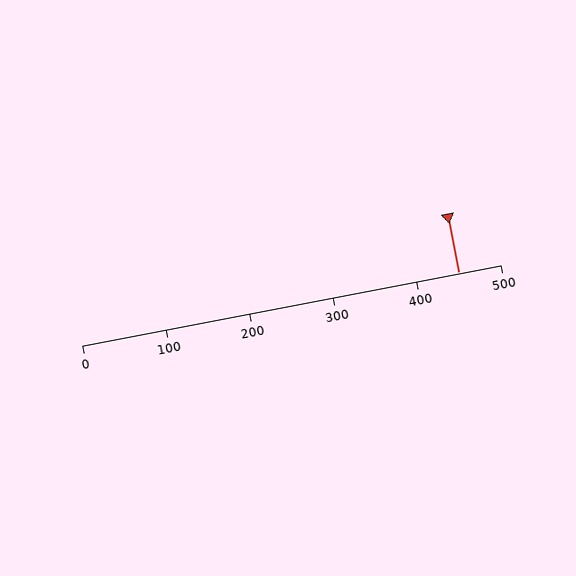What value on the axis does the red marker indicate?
The marker indicates approximately 450.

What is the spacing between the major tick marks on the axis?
The major ticks are spaced 100 apart.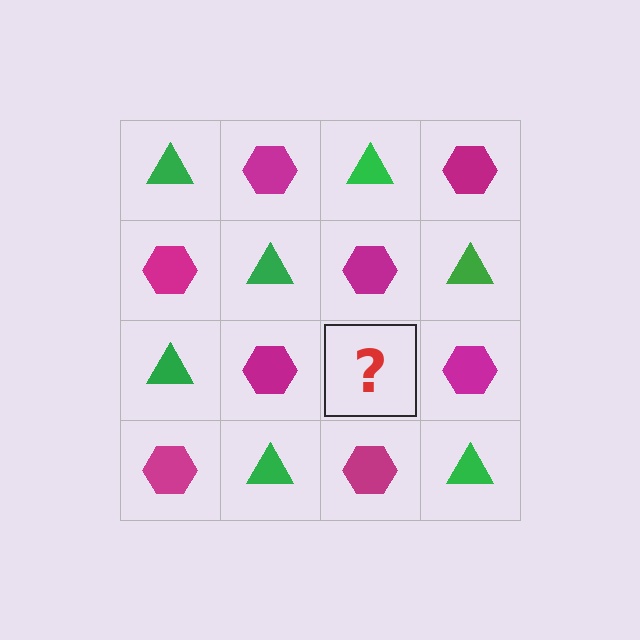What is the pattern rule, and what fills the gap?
The rule is that it alternates green triangle and magenta hexagon in a checkerboard pattern. The gap should be filled with a green triangle.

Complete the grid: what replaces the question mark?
The question mark should be replaced with a green triangle.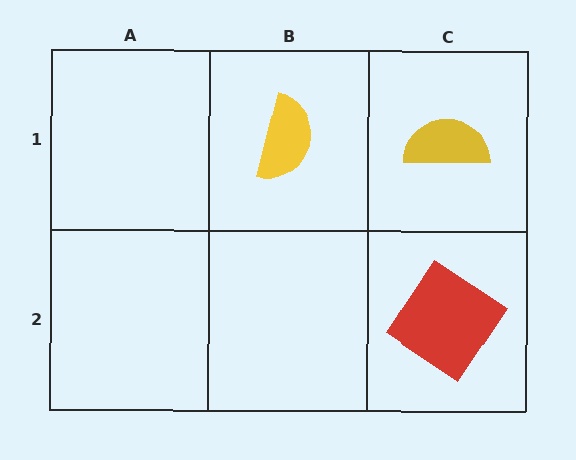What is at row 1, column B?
A yellow semicircle.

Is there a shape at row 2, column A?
No, that cell is empty.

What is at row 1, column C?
A yellow semicircle.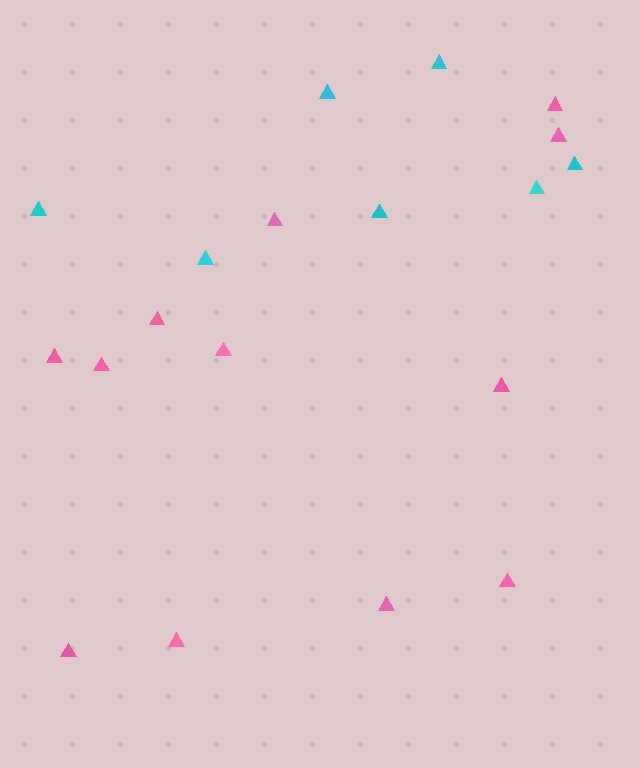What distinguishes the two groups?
There are 2 groups: one group of cyan triangles (7) and one group of pink triangles (12).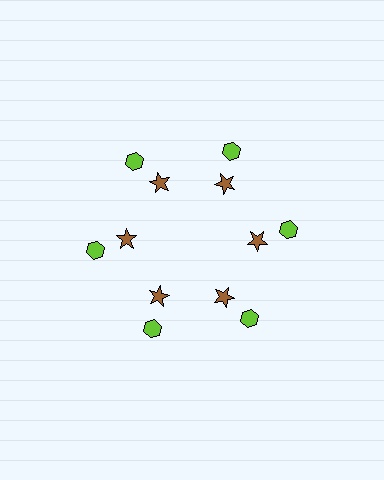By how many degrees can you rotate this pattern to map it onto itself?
The pattern maps onto itself every 60 degrees of rotation.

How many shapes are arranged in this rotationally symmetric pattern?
There are 12 shapes, arranged in 6 groups of 2.